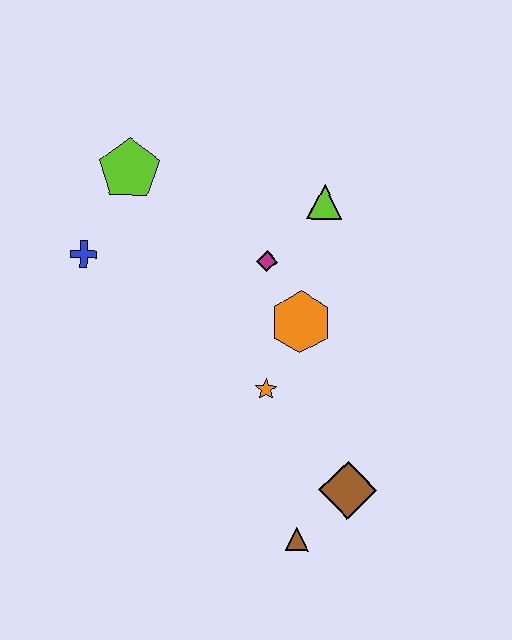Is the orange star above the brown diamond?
Yes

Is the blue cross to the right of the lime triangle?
No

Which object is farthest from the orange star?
The lime pentagon is farthest from the orange star.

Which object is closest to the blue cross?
The lime pentagon is closest to the blue cross.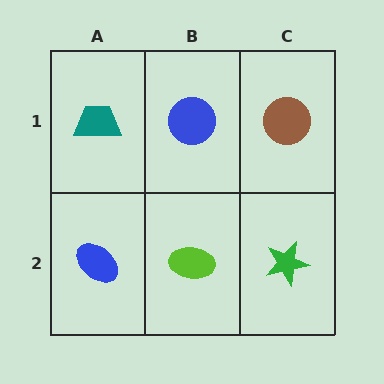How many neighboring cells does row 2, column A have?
2.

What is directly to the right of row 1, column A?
A blue circle.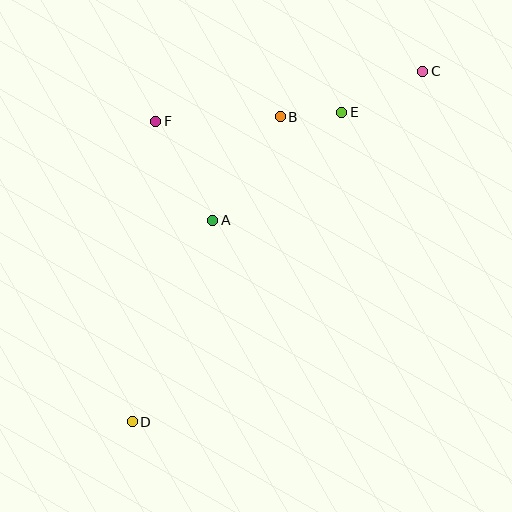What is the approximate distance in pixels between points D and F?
The distance between D and F is approximately 302 pixels.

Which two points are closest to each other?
Points B and E are closest to each other.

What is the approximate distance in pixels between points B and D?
The distance between B and D is approximately 339 pixels.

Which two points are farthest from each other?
Points C and D are farthest from each other.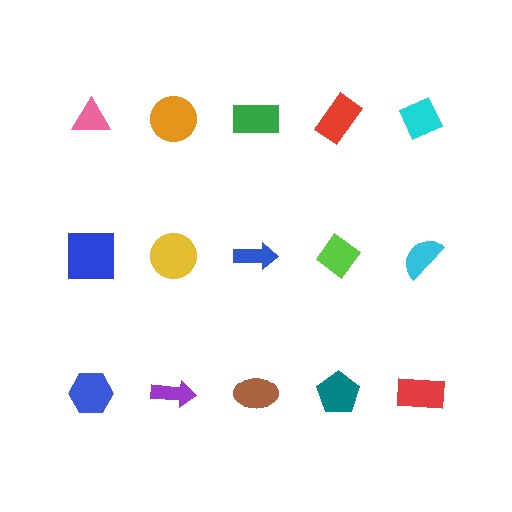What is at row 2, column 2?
A yellow circle.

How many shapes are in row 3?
5 shapes.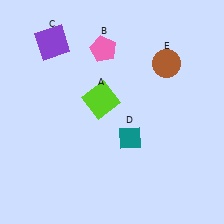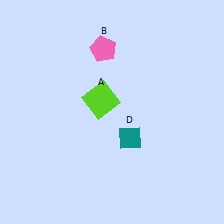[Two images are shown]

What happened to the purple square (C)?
The purple square (C) was removed in Image 2. It was in the top-left area of Image 1.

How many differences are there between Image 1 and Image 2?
There are 2 differences between the two images.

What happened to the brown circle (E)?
The brown circle (E) was removed in Image 2. It was in the top-right area of Image 1.